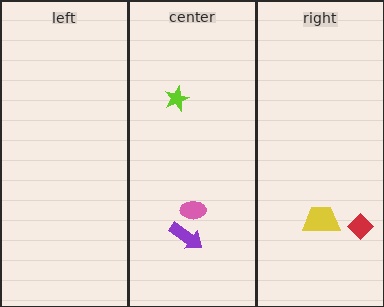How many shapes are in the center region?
3.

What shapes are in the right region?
The red diamond, the yellow trapezoid.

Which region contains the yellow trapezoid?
The right region.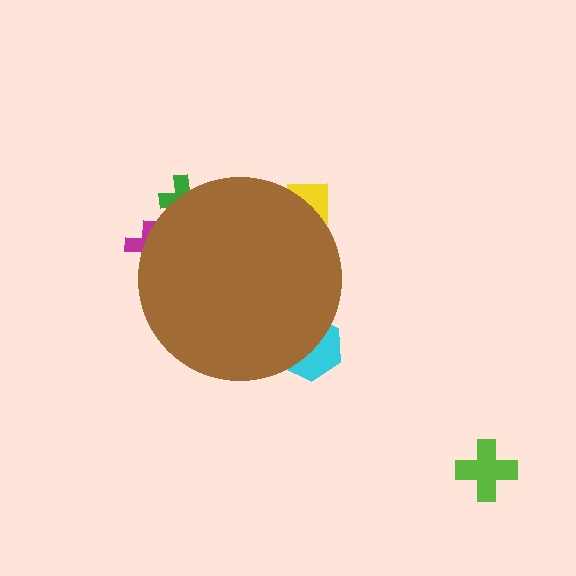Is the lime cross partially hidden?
No, the lime cross is fully visible.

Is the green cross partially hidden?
Yes, the green cross is partially hidden behind the brown circle.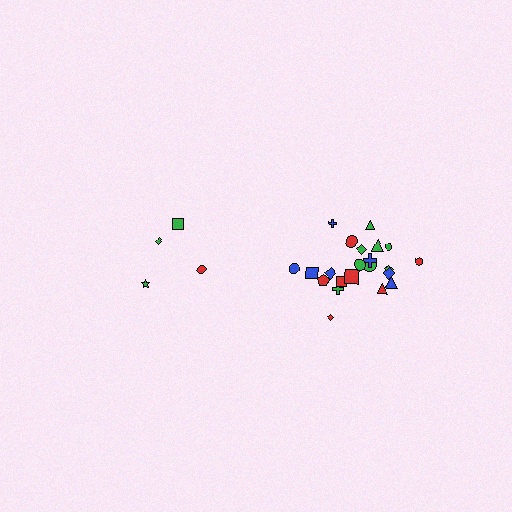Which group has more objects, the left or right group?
The right group.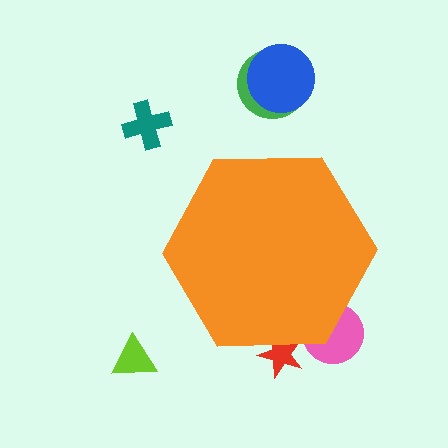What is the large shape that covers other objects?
An orange hexagon.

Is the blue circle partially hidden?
No, the blue circle is fully visible.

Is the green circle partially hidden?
No, the green circle is fully visible.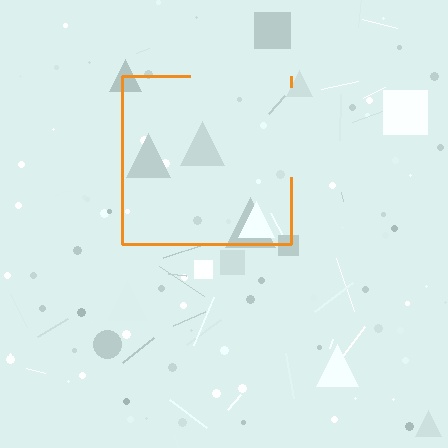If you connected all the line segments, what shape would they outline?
They would outline a square.